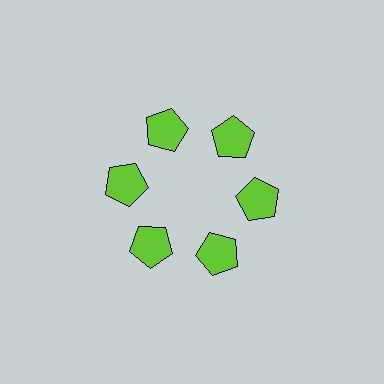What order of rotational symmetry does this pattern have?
This pattern has 6-fold rotational symmetry.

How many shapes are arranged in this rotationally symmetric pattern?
There are 6 shapes, arranged in 6 groups of 1.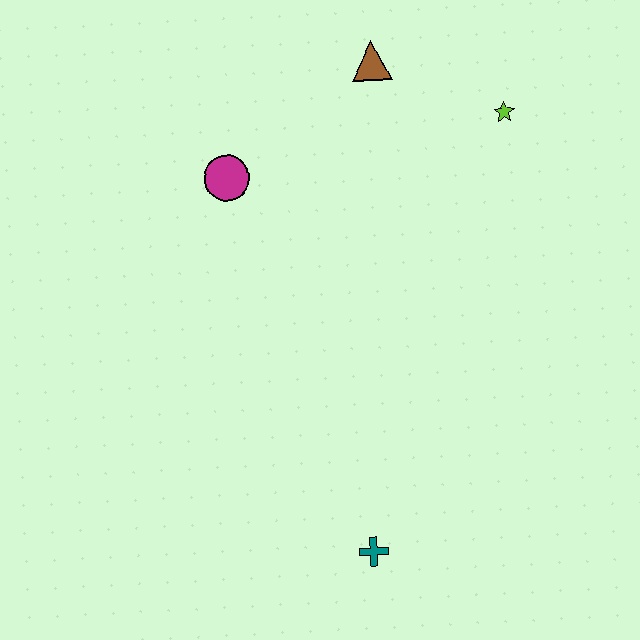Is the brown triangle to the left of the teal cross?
No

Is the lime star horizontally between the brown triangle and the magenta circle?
No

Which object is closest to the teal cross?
The magenta circle is closest to the teal cross.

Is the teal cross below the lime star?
Yes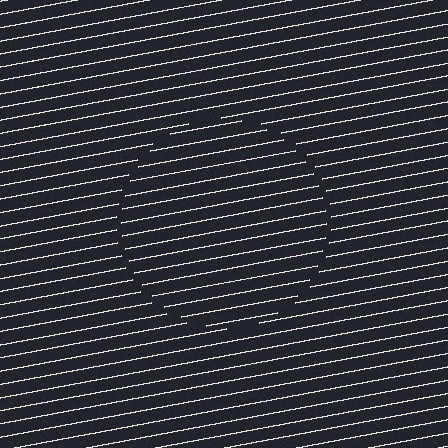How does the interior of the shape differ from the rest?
The interior of the shape contains the same grating, shifted by half a period — the contour is defined by the phase discontinuity where line-ends from the inner and outer gratings abut.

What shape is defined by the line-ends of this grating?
An illusory circle. The interior of the shape contains the same grating, shifted by half a period — the contour is defined by the phase discontinuity where line-ends from the inner and outer gratings abut.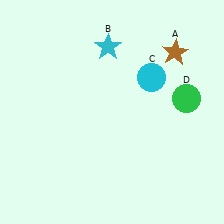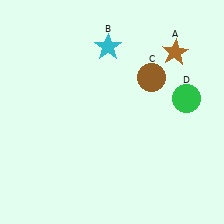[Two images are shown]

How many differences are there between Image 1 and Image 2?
There is 1 difference between the two images.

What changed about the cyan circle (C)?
In Image 1, C is cyan. In Image 2, it changed to brown.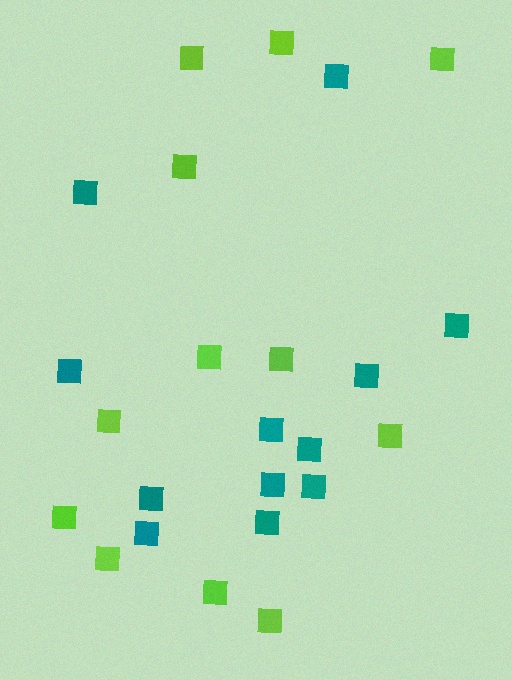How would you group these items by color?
There are 2 groups: one group of lime squares (12) and one group of teal squares (12).